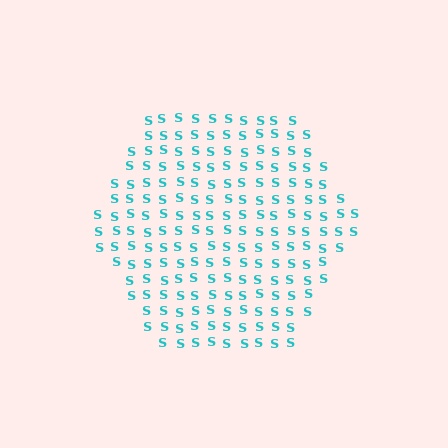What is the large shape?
The large shape is a hexagon.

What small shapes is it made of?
It is made of small letter S's.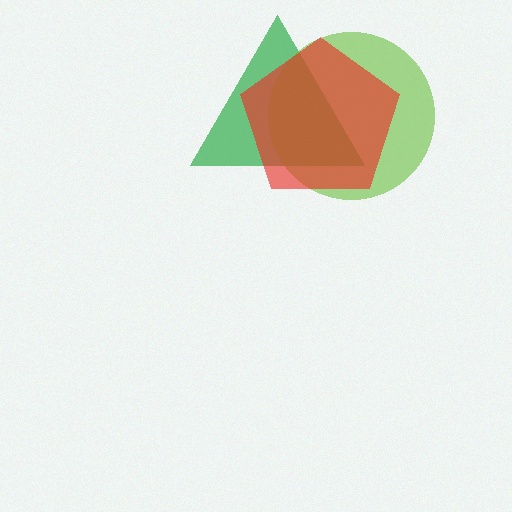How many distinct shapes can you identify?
There are 3 distinct shapes: a green triangle, a lime circle, a red pentagon.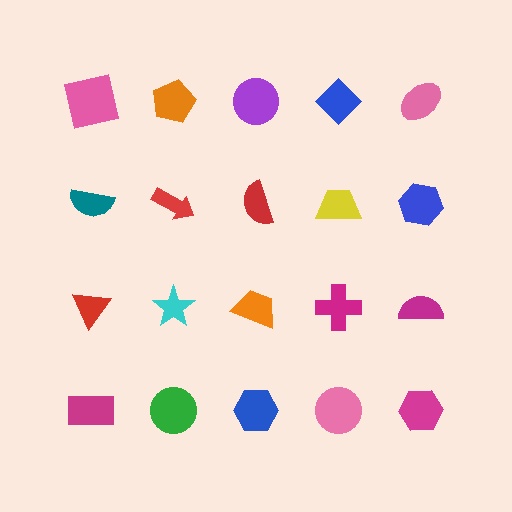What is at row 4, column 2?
A green circle.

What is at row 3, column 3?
An orange trapezoid.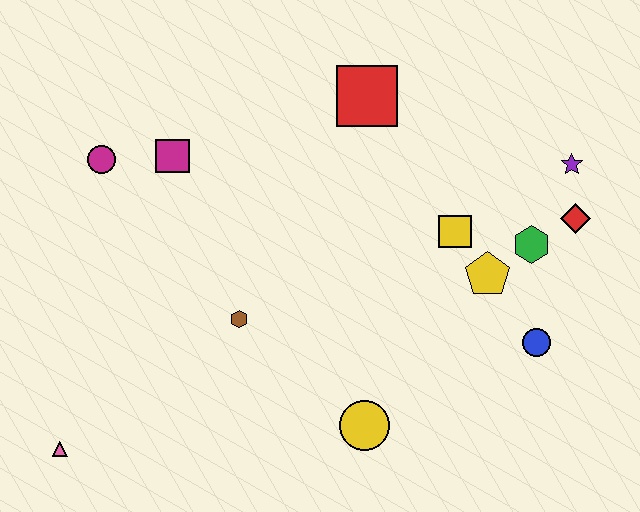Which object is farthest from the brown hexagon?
The purple star is farthest from the brown hexagon.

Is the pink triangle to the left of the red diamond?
Yes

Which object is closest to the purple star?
The red diamond is closest to the purple star.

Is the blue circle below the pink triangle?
No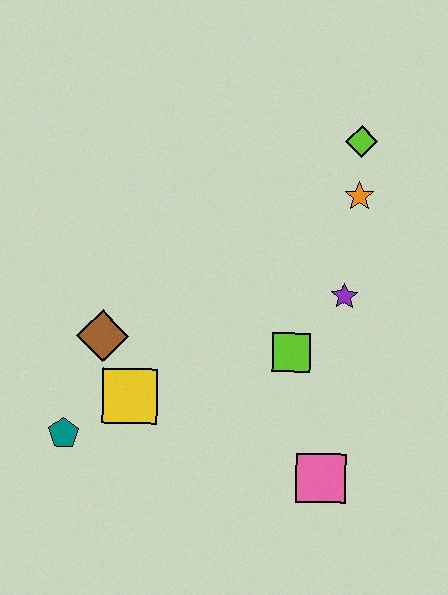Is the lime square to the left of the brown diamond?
No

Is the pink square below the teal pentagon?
Yes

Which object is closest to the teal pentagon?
The yellow square is closest to the teal pentagon.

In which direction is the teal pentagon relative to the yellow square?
The teal pentagon is to the left of the yellow square.